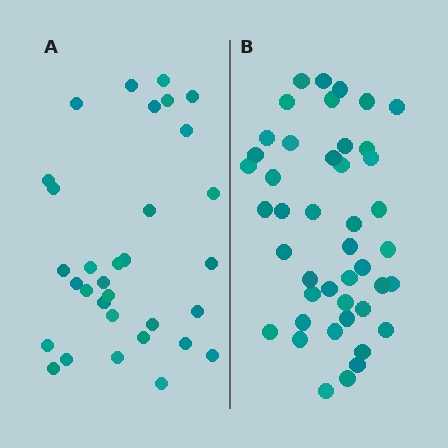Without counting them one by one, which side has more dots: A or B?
Region B (the right region) has more dots.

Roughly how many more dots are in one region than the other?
Region B has roughly 12 or so more dots than region A.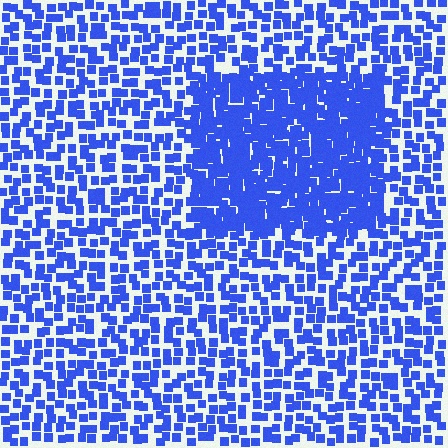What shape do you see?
I see a rectangle.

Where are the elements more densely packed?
The elements are more densely packed inside the rectangle boundary.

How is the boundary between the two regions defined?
The boundary is defined by a change in element density (approximately 2.2x ratio). All elements are the same color, size, and shape.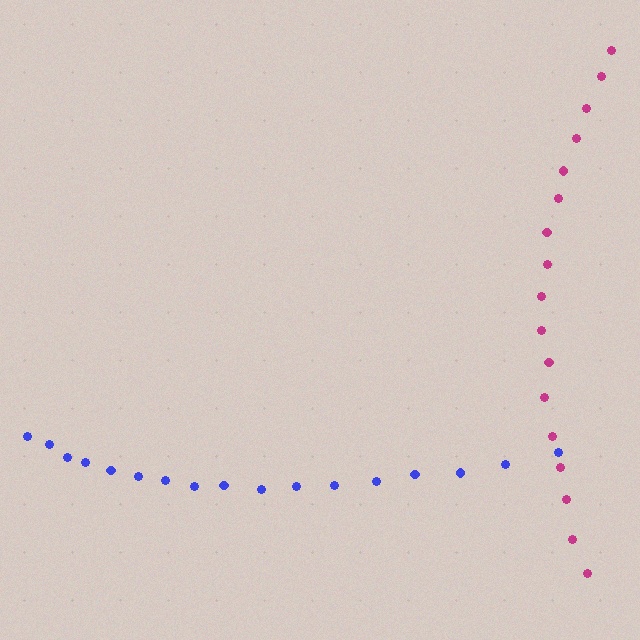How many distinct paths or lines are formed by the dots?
There are 2 distinct paths.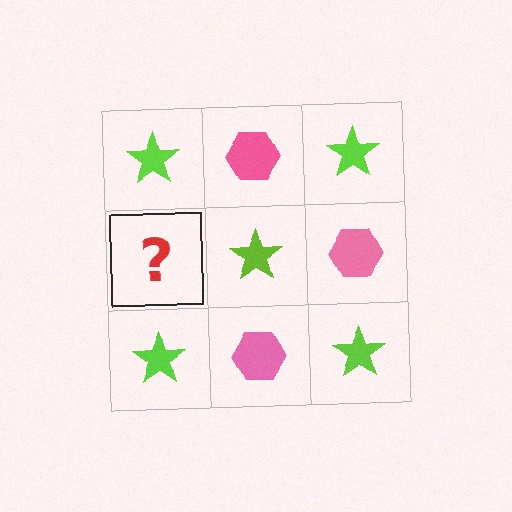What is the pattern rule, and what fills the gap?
The rule is that it alternates lime star and pink hexagon in a checkerboard pattern. The gap should be filled with a pink hexagon.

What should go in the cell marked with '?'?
The missing cell should contain a pink hexagon.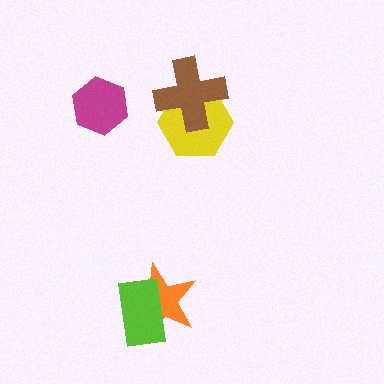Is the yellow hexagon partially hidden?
Yes, it is partially covered by another shape.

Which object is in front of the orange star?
The lime rectangle is in front of the orange star.